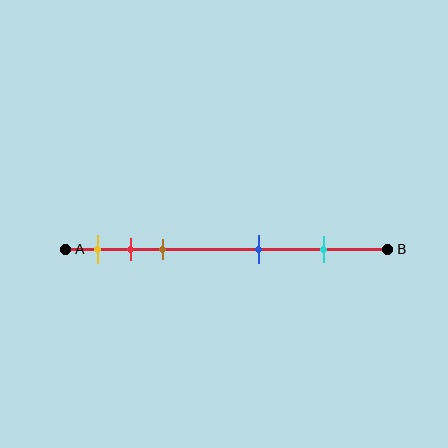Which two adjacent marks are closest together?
The red and brown marks are the closest adjacent pair.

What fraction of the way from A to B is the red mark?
The red mark is approximately 20% (0.2) of the way from A to B.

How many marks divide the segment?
There are 5 marks dividing the segment.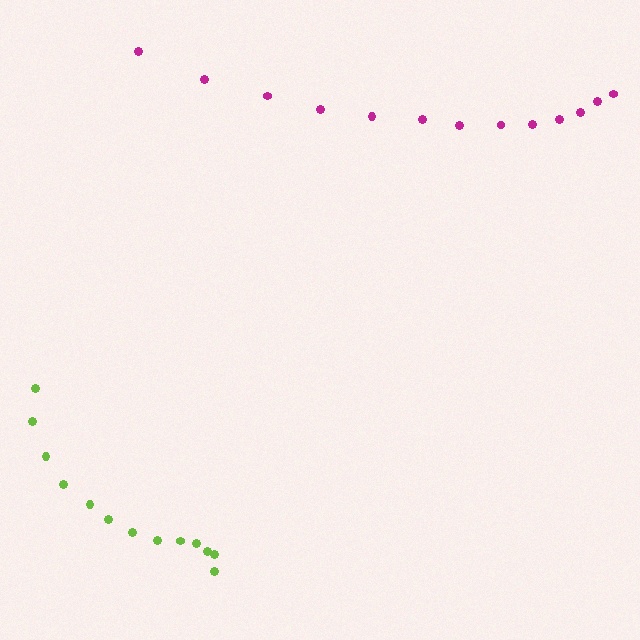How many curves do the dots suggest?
There are 2 distinct paths.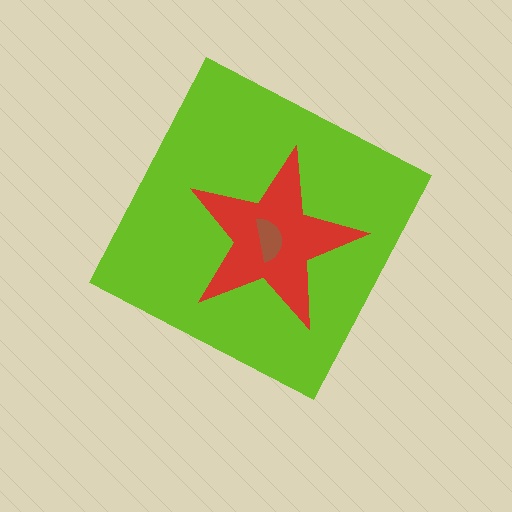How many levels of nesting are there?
3.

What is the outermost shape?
The lime diamond.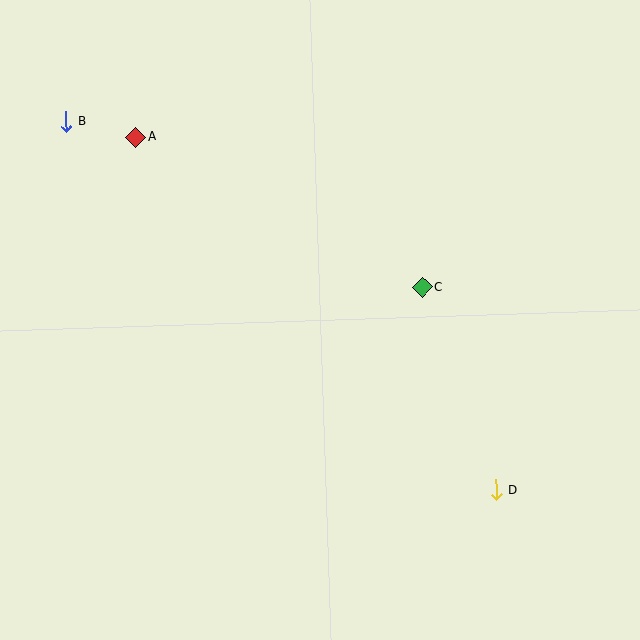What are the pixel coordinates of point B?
Point B is at (66, 121).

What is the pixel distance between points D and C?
The distance between D and C is 215 pixels.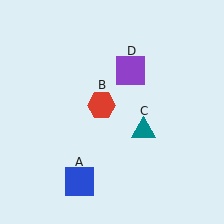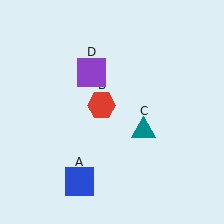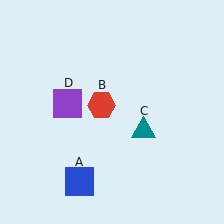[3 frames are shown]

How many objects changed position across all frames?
1 object changed position: purple square (object D).